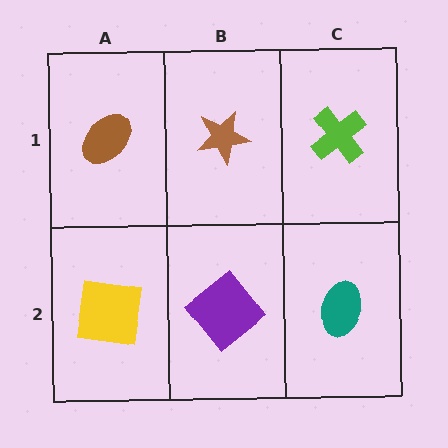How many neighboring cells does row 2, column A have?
2.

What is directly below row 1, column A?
A yellow square.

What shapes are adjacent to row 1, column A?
A yellow square (row 2, column A), a brown star (row 1, column B).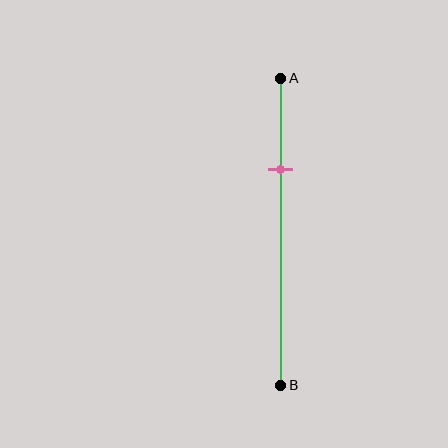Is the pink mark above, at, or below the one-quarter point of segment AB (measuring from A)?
The pink mark is below the one-quarter point of segment AB.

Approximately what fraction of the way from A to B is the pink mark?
The pink mark is approximately 30% of the way from A to B.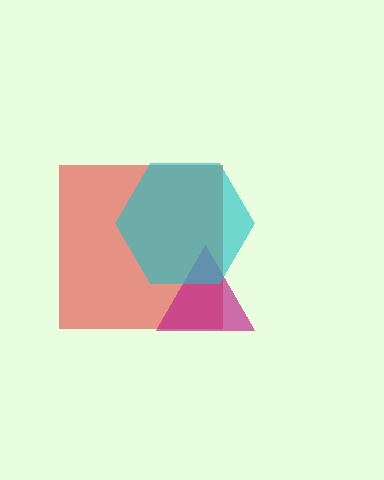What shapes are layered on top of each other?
The layered shapes are: a red square, a magenta triangle, a cyan hexagon.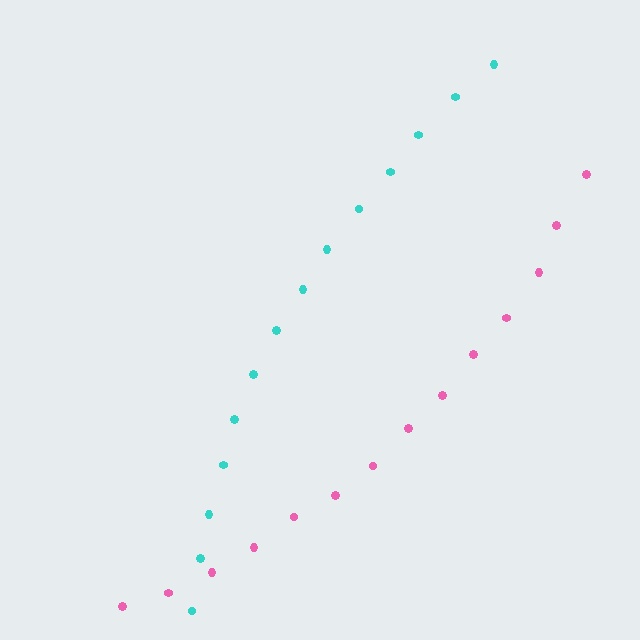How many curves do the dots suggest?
There are 2 distinct paths.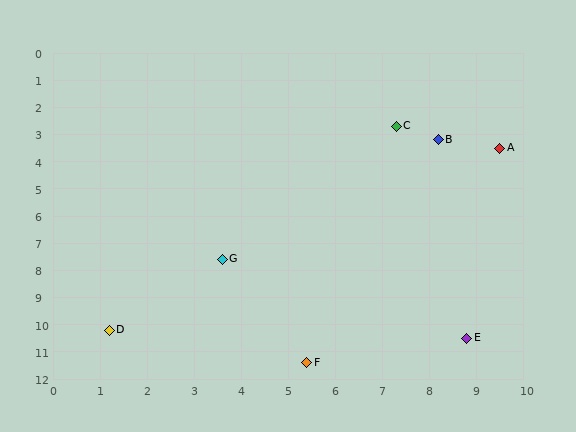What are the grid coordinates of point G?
Point G is at approximately (3.6, 7.6).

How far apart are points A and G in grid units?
Points A and G are about 7.2 grid units apart.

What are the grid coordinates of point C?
Point C is at approximately (7.3, 2.7).